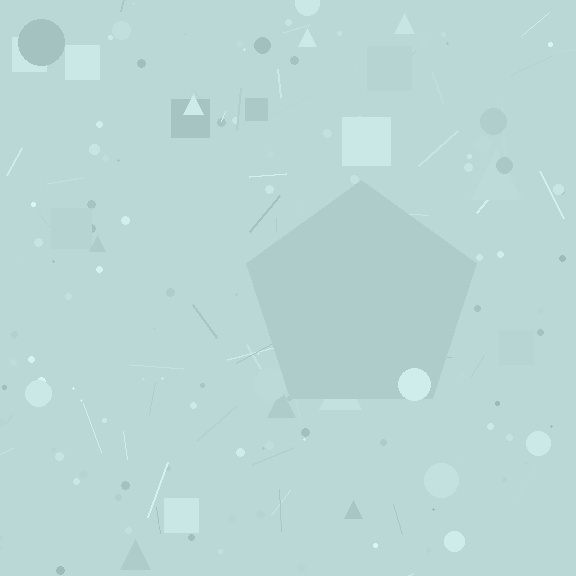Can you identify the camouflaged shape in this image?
The camouflaged shape is a pentagon.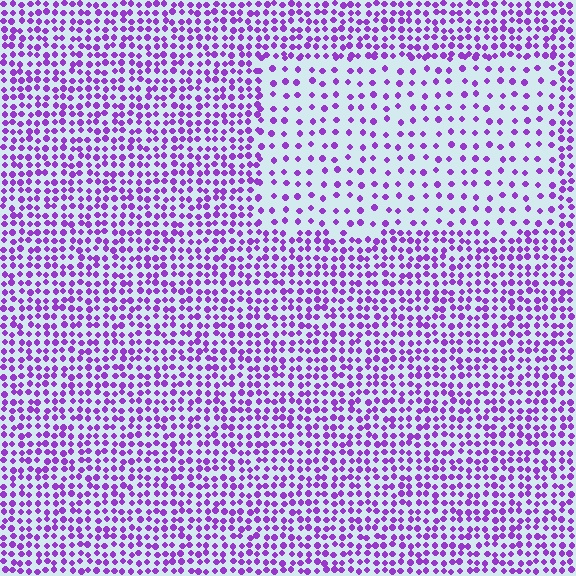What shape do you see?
I see a rectangle.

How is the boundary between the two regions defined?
The boundary is defined by a change in element density (approximately 2.3x ratio). All elements are the same color, size, and shape.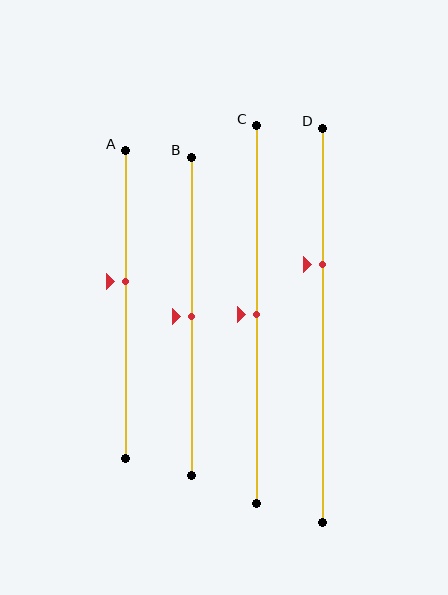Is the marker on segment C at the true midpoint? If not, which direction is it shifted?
Yes, the marker on segment C is at the true midpoint.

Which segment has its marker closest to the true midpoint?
Segment B has its marker closest to the true midpoint.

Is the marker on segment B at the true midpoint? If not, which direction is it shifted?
Yes, the marker on segment B is at the true midpoint.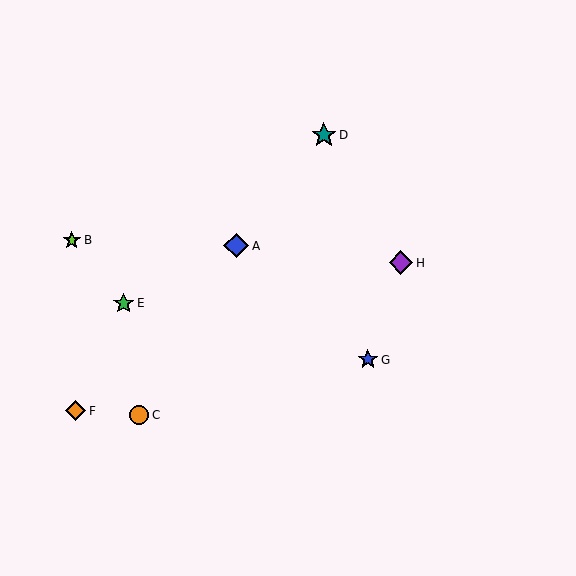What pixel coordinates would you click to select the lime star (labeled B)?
Click at (72, 240) to select the lime star B.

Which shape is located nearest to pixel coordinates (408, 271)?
The purple diamond (labeled H) at (401, 263) is nearest to that location.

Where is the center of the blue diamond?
The center of the blue diamond is at (236, 246).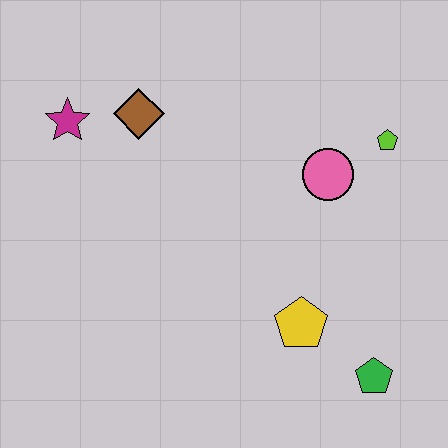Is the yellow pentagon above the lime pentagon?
No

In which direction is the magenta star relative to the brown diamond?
The magenta star is to the left of the brown diamond.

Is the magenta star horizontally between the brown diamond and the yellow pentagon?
No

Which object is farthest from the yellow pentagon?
The magenta star is farthest from the yellow pentagon.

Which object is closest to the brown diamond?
The magenta star is closest to the brown diamond.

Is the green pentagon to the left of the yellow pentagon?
No